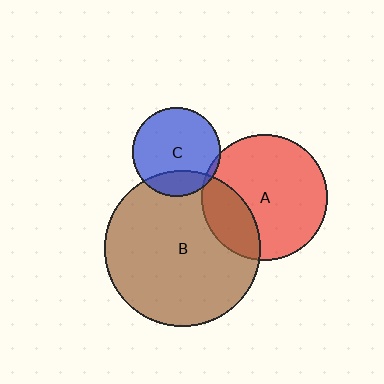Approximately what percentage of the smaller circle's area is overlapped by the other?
Approximately 25%.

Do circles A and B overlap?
Yes.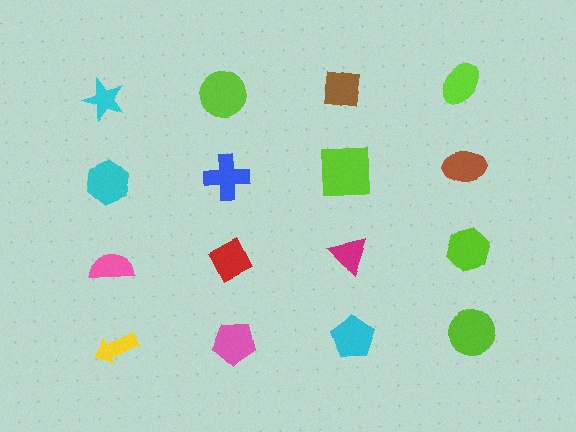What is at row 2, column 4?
A brown ellipse.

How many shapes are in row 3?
4 shapes.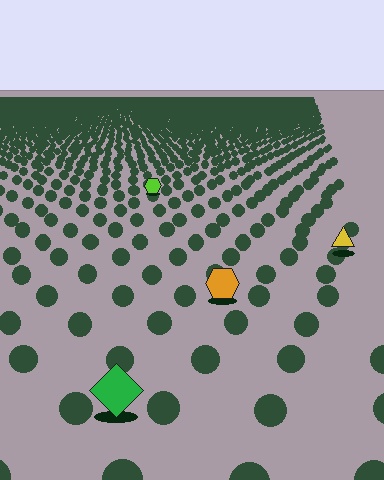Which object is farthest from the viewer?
The lime hexagon is farthest from the viewer. It appears smaller and the ground texture around it is denser.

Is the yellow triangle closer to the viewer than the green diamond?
No. The green diamond is closer — you can tell from the texture gradient: the ground texture is coarser near it.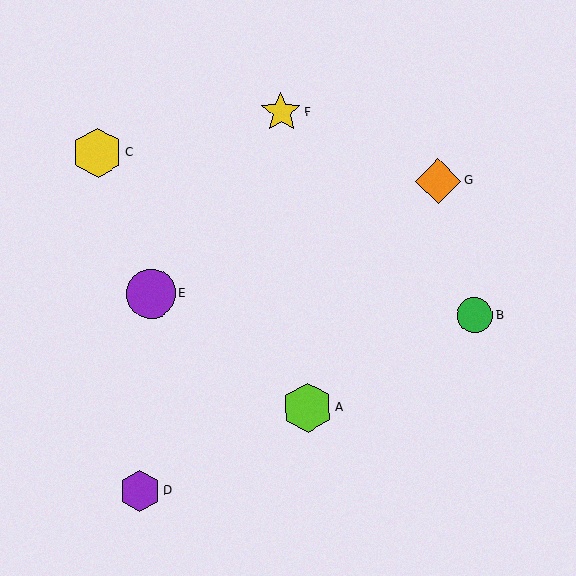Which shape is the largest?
The lime hexagon (labeled A) is the largest.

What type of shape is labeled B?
Shape B is a green circle.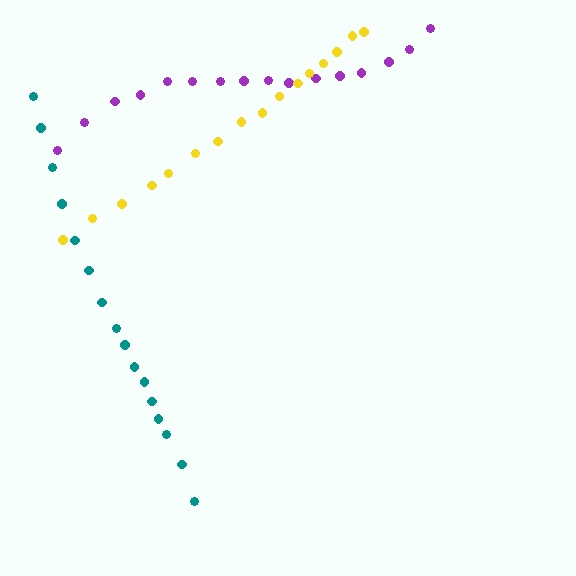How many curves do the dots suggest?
There are 3 distinct paths.